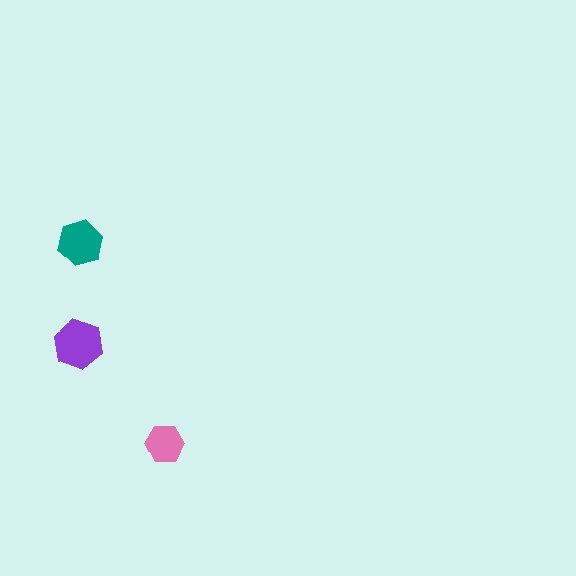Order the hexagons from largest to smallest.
the purple one, the teal one, the pink one.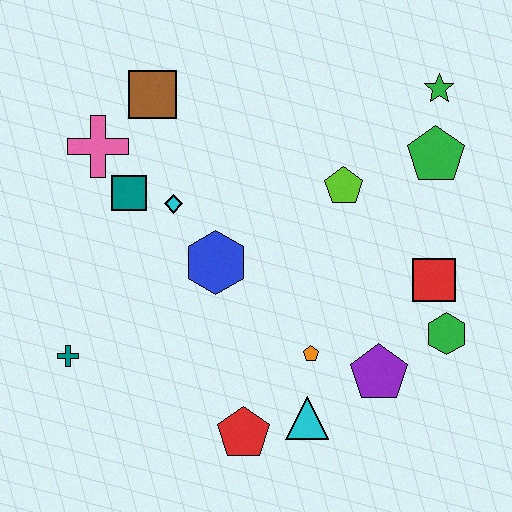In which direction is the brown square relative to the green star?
The brown square is to the left of the green star.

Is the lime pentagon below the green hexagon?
No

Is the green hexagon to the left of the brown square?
No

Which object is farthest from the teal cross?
The green star is farthest from the teal cross.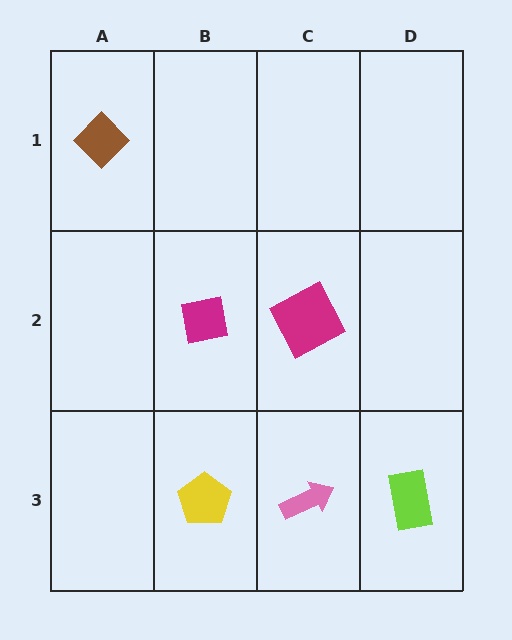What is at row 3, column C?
A pink arrow.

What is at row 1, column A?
A brown diamond.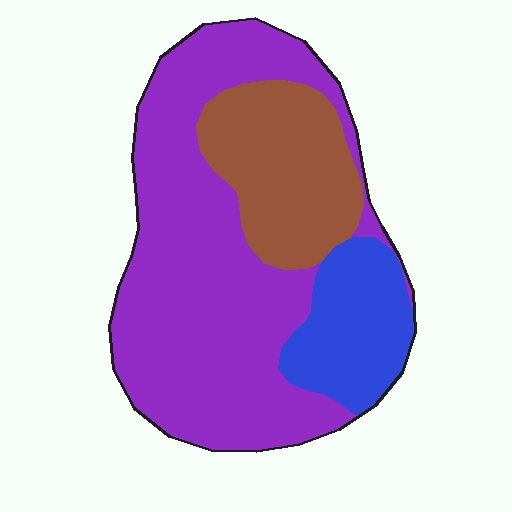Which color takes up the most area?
Purple, at roughly 60%.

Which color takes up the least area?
Blue, at roughly 15%.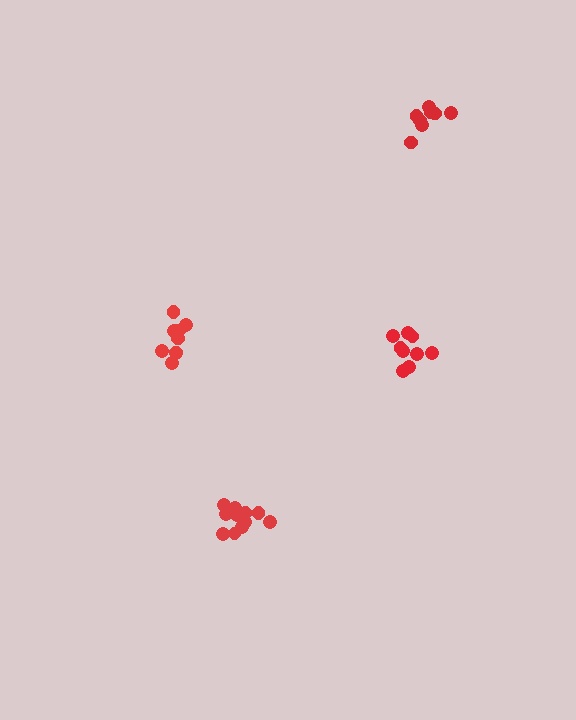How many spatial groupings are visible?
There are 4 spatial groupings.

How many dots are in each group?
Group 1: 8 dots, Group 2: 9 dots, Group 3: 11 dots, Group 4: 10 dots (38 total).